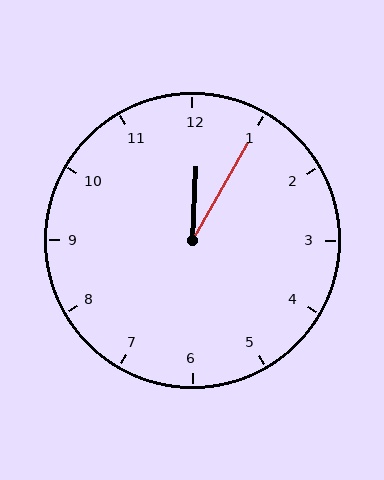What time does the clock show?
12:05.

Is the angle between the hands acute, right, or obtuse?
It is acute.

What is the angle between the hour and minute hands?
Approximately 28 degrees.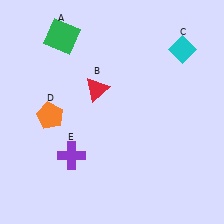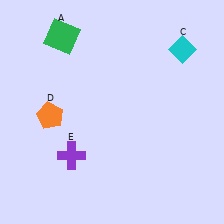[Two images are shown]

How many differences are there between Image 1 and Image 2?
There is 1 difference between the two images.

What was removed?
The red triangle (B) was removed in Image 2.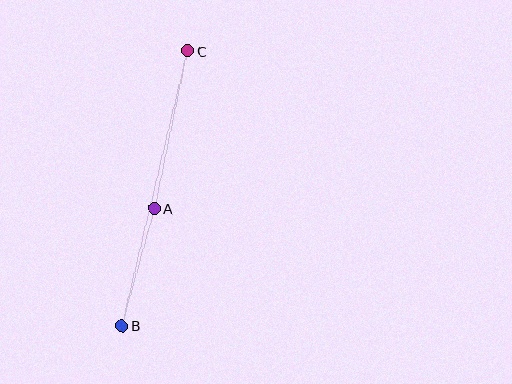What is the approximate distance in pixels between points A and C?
The distance between A and C is approximately 161 pixels.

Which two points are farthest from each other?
Points B and C are farthest from each other.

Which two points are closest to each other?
Points A and B are closest to each other.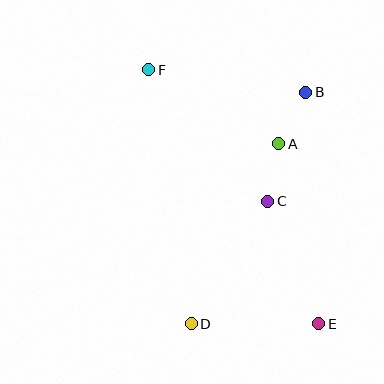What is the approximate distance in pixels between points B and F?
The distance between B and F is approximately 159 pixels.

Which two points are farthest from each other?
Points E and F are farthest from each other.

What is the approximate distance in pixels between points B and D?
The distance between B and D is approximately 258 pixels.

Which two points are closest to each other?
Points A and B are closest to each other.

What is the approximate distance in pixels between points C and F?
The distance between C and F is approximately 177 pixels.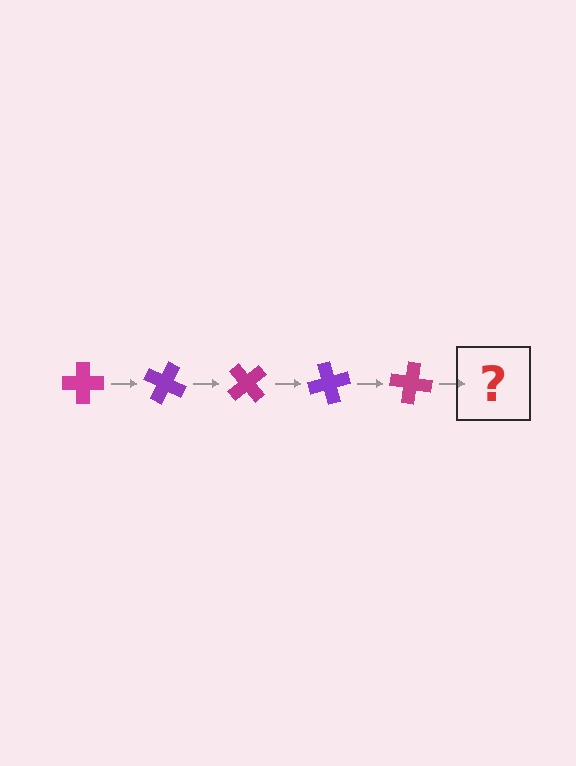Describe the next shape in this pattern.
It should be a purple cross, rotated 125 degrees from the start.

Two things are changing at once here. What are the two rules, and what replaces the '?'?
The two rules are that it rotates 25 degrees each step and the color cycles through magenta and purple. The '?' should be a purple cross, rotated 125 degrees from the start.